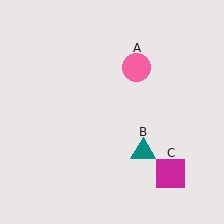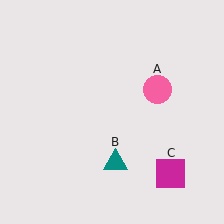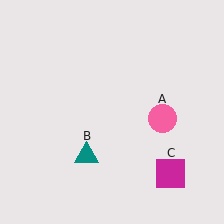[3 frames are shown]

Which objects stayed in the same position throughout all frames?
Magenta square (object C) remained stationary.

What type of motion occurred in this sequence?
The pink circle (object A), teal triangle (object B) rotated clockwise around the center of the scene.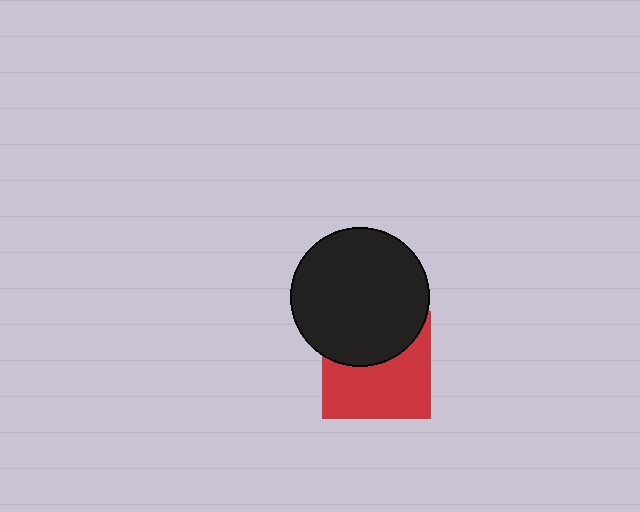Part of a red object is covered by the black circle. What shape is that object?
It is a square.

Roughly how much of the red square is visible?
About half of it is visible (roughly 59%).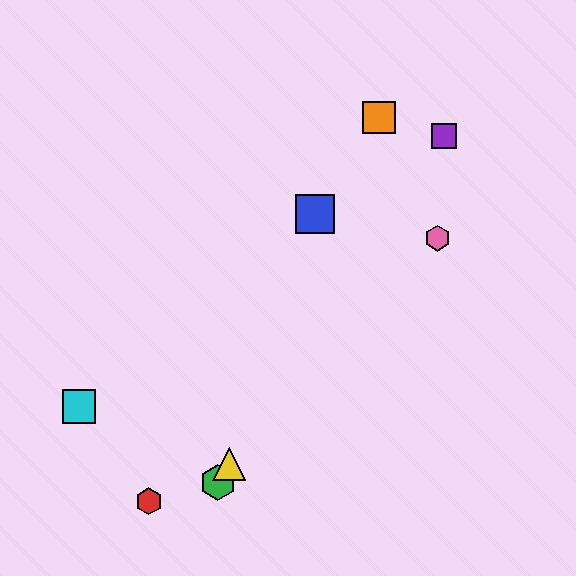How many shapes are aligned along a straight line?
3 shapes (the green hexagon, the yellow triangle, the purple square) are aligned along a straight line.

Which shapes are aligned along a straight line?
The green hexagon, the yellow triangle, the purple square are aligned along a straight line.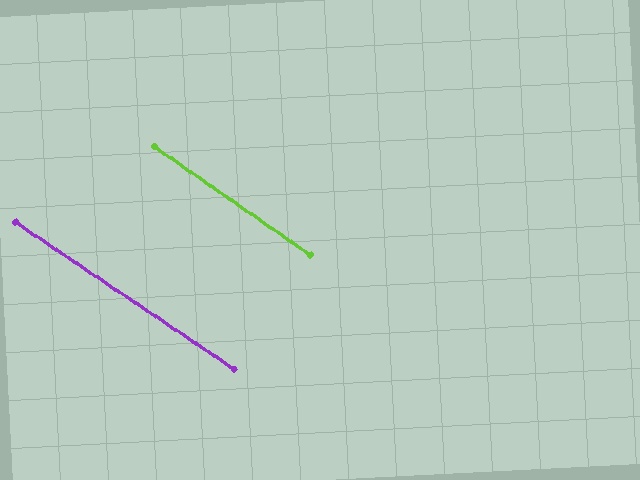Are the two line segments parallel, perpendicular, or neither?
Parallel — their directions differ by only 0.6°.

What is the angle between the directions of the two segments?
Approximately 1 degree.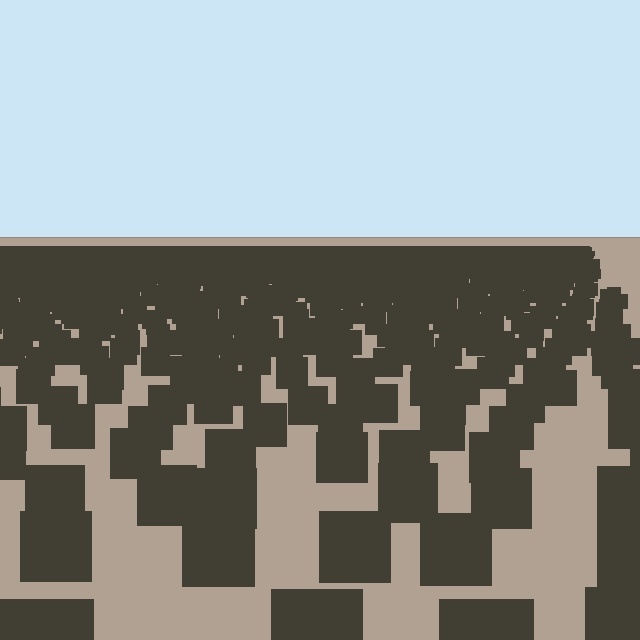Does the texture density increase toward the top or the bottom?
Density increases toward the top.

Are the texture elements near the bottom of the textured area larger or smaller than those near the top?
Larger. Near the bottom, elements are closer to the viewer and appear at a bigger on-screen size.